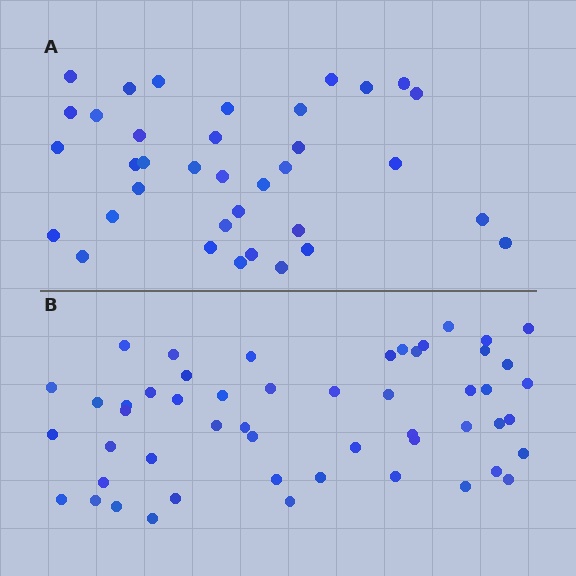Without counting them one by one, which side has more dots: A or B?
Region B (the bottom region) has more dots.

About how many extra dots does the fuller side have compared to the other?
Region B has approximately 15 more dots than region A.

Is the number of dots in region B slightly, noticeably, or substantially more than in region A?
Region B has noticeably more, but not dramatically so. The ratio is roughly 1.4 to 1.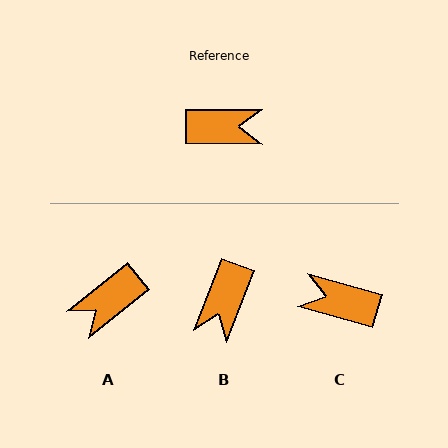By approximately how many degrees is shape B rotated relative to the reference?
Approximately 111 degrees clockwise.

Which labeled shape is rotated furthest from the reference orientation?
C, about 164 degrees away.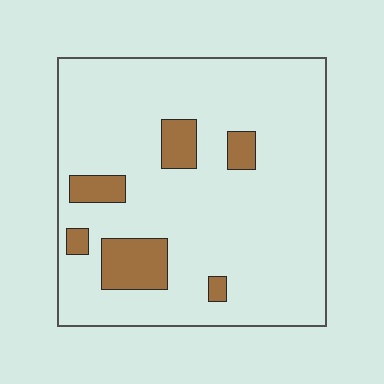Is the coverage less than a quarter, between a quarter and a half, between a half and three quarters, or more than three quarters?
Less than a quarter.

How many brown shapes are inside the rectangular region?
6.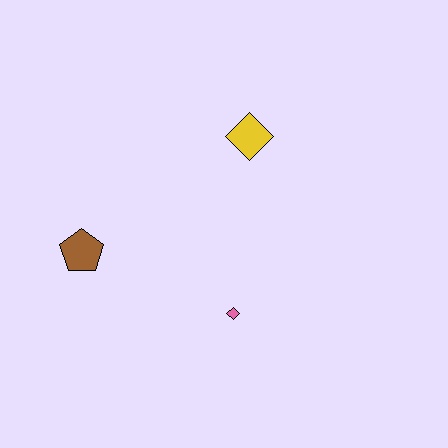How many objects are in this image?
There are 3 objects.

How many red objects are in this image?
There are no red objects.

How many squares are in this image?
There are no squares.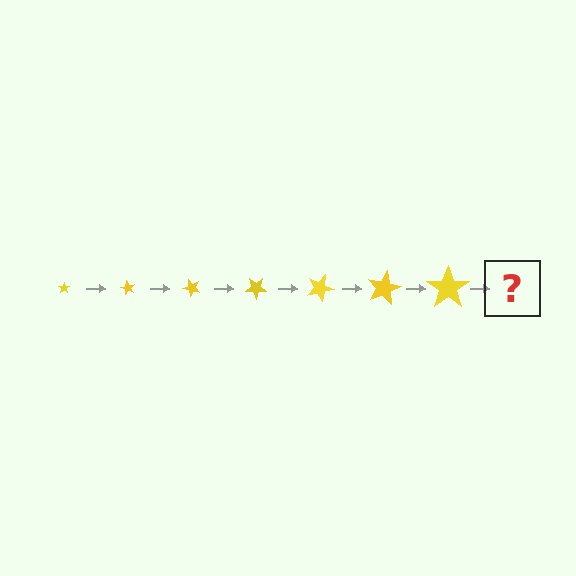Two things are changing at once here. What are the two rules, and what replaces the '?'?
The two rules are that the star grows larger each step and it rotates 60 degrees each step. The '?' should be a star, larger than the previous one and rotated 420 degrees from the start.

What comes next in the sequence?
The next element should be a star, larger than the previous one and rotated 420 degrees from the start.